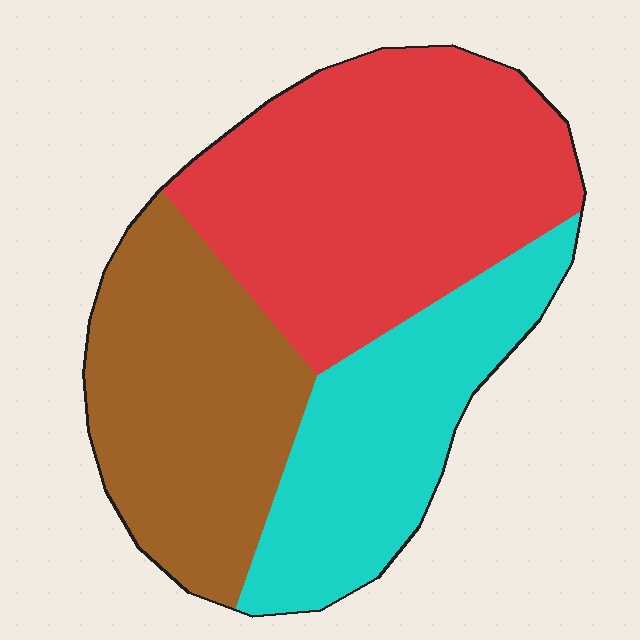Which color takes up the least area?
Cyan, at roughly 25%.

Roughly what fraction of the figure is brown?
Brown covers 31% of the figure.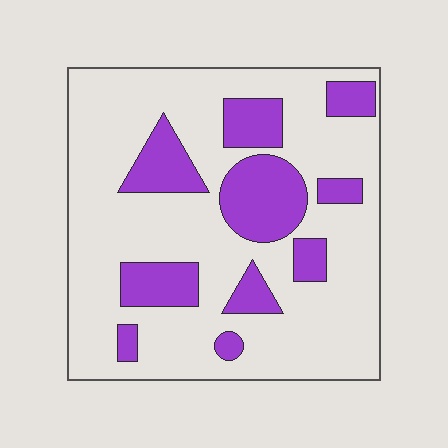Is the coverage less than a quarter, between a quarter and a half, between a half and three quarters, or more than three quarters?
Less than a quarter.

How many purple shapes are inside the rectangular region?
10.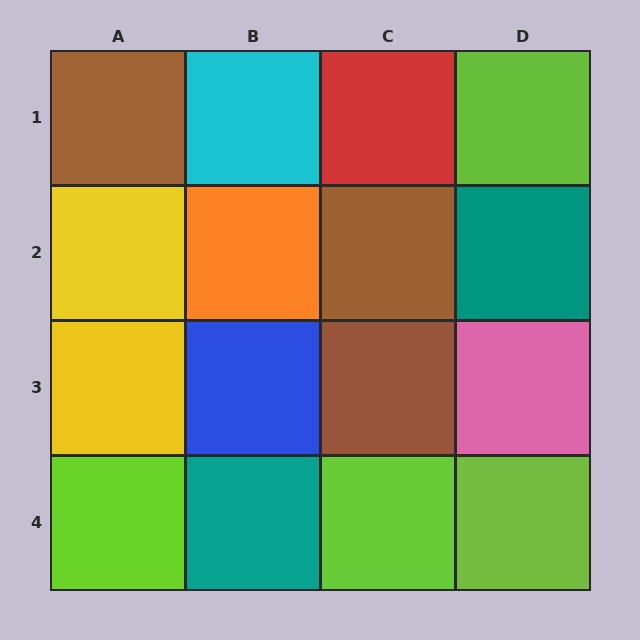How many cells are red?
1 cell is red.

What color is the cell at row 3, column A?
Yellow.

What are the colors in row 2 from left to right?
Yellow, orange, brown, teal.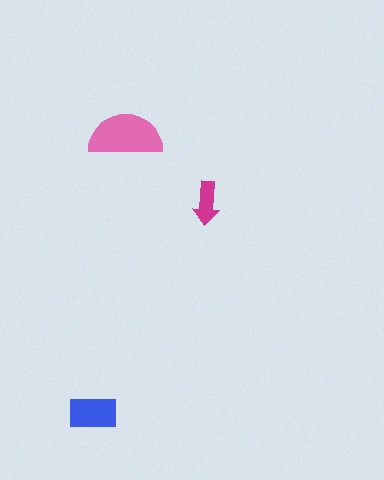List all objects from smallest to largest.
The magenta arrow, the blue rectangle, the pink semicircle.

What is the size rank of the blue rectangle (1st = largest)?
2nd.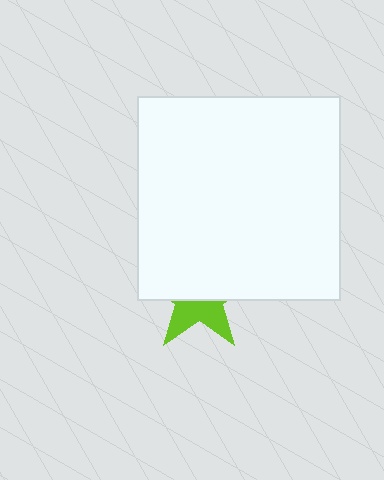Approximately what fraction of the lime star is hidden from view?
Roughly 61% of the lime star is hidden behind the white square.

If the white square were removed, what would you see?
You would see the complete lime star.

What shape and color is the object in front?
The object in front is a white square.